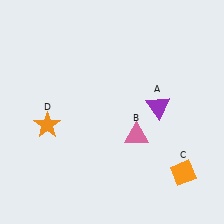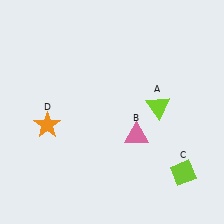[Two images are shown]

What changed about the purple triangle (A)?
In Image 1, A is purple. In Image 2, it changed to lime.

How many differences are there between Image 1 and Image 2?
There are 2 differences between the two images.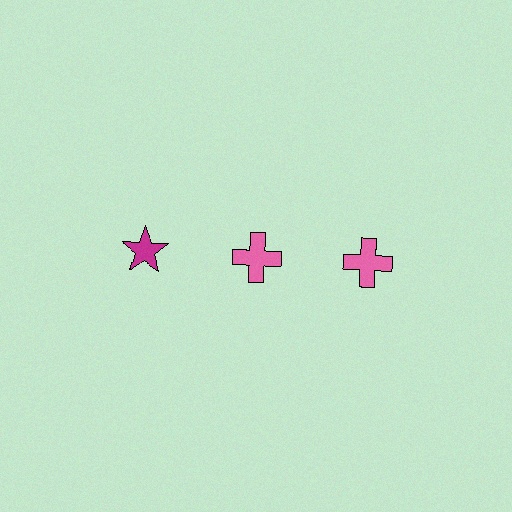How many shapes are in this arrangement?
There are 3 shapes arranged in a grid pattern.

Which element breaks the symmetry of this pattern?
The magenta star in the top row, leftmost column breaks the symmetry. All other shapes are pink crosses.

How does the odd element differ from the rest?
It differs in both color (magenta instead of pink) and shape (star instead of cross).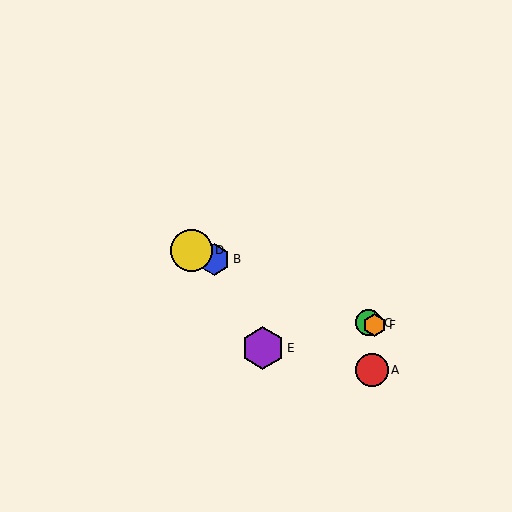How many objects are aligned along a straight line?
4 objects (B, C, D, F) are aligned along a straight line.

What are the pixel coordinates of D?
Object D is at (191, 250).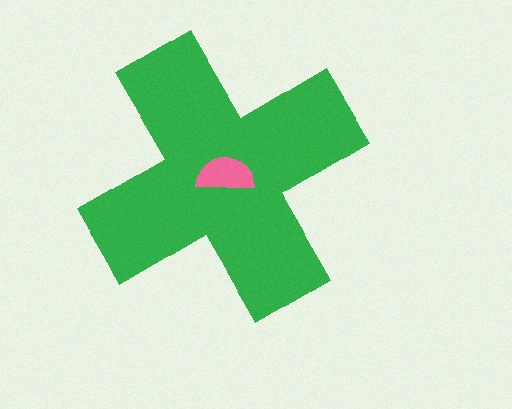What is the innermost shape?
The pink semicircle.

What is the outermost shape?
The green cross.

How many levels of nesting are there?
2.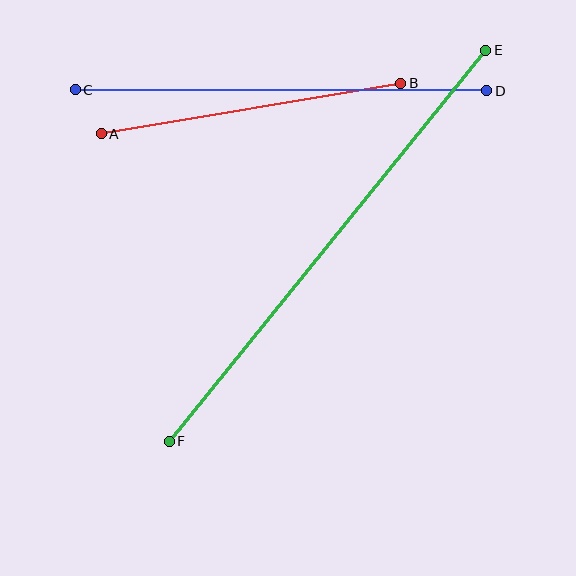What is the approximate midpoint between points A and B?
The midpoint is at approximately (251, 108) pixels.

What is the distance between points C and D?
The distance is approximately 412 pixels.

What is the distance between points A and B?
The distance is approximately 304 pixels.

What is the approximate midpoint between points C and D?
The midpoint is at approximately (281, 90) pixels.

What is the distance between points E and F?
The distance is approximately 503 pixels.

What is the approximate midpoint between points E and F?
The midpoint is at approximately (328, 246) pixels.